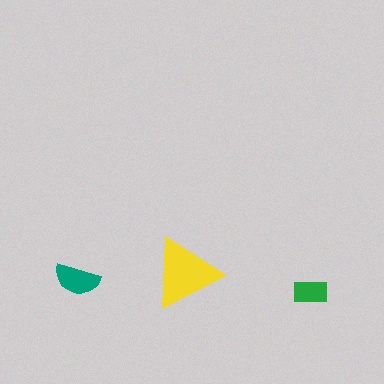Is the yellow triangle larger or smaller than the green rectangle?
Larger.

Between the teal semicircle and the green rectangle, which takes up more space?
The teal semicircle.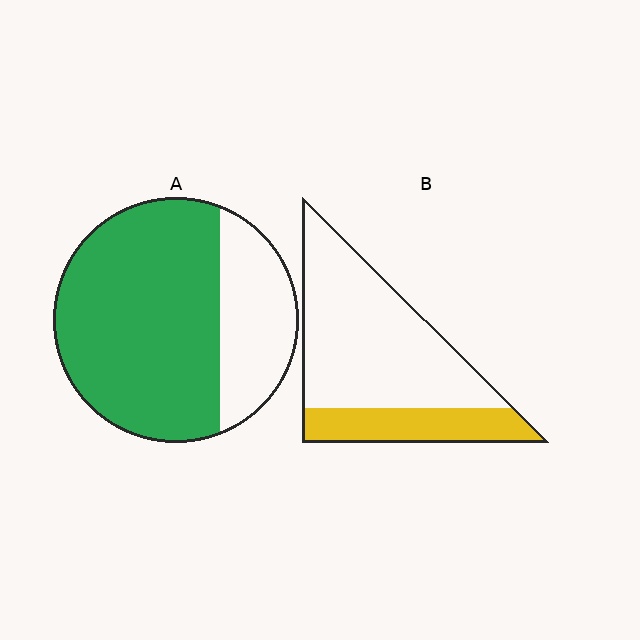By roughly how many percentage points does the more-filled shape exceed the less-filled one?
By roughly 45 percentage points (A over B).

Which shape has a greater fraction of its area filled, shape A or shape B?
Shape A.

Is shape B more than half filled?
No.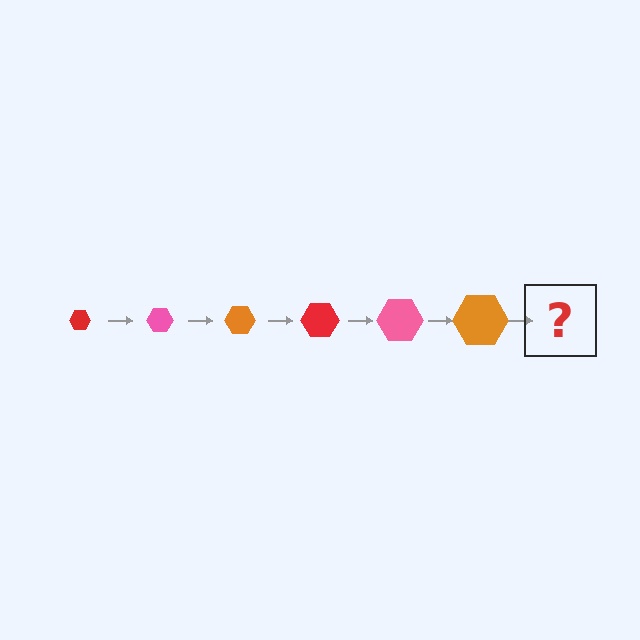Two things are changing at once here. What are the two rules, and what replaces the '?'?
The two rules are that the hexagon grows larger each step and the color cycles through red, pink, and orange. The '?' should be a red hexagon, larger than the previous one.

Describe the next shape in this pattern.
It should be a red hexagon, larger than the previous one.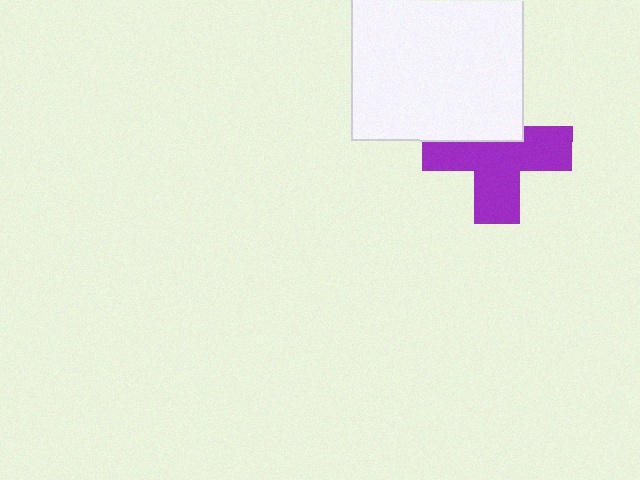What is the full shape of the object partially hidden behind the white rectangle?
The partially hidden object is a purple cross.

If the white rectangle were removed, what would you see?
You would see the complete purple cross.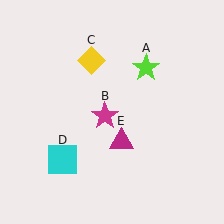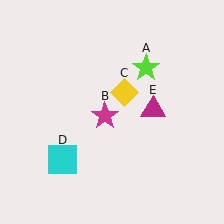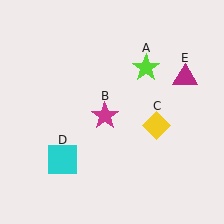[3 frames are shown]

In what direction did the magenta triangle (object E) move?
The magenta triangle (object E) moved up and to the right.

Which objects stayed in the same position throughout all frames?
Lime star (object A) and magenta star (object B) and cyan square (object D) remained stationary.